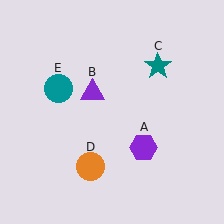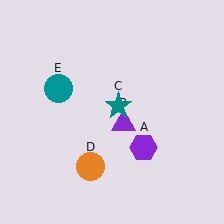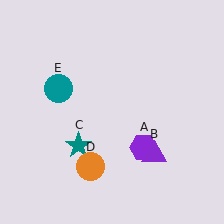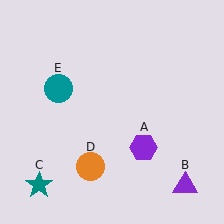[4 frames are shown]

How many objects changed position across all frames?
2 objects changed position: purple triangle (object B), teal star (object C).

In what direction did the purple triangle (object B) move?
The purple triangle (object B) moved down and to the right.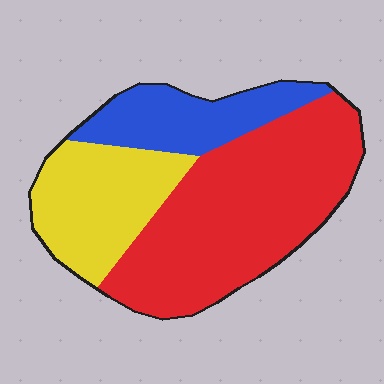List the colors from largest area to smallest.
From largest to smallest: red, yellow, blue.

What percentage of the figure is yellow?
Yellow takes up about one quarter (1/4) of the figure.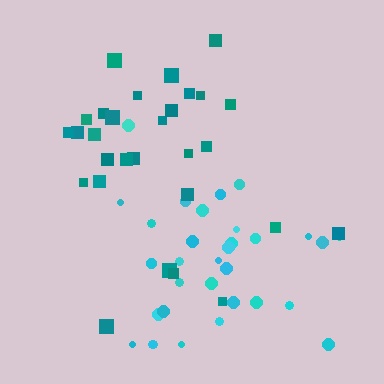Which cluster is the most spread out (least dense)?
Teal.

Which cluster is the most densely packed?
Cyan.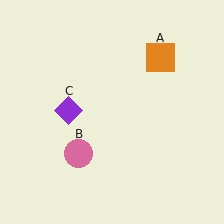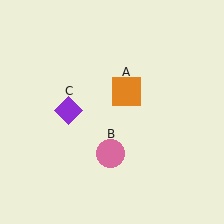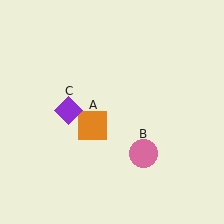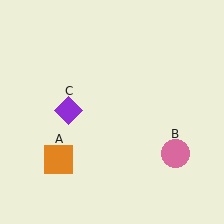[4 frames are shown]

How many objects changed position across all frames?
2 objects changed position: orange square (object A), pink circle (object B).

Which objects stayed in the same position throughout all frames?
Purple diamond (object C) remained stationary.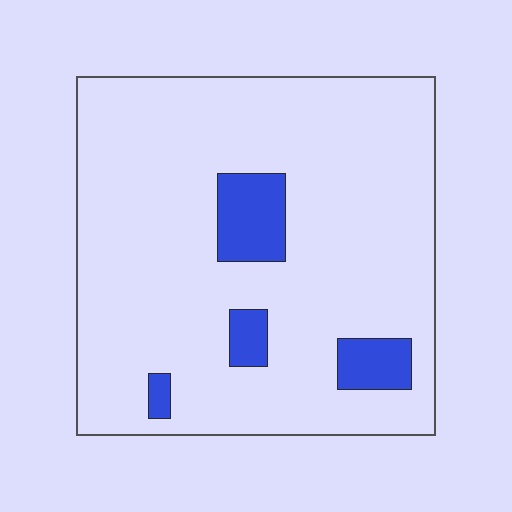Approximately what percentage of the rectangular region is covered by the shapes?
Approximately 10%.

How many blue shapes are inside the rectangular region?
4.